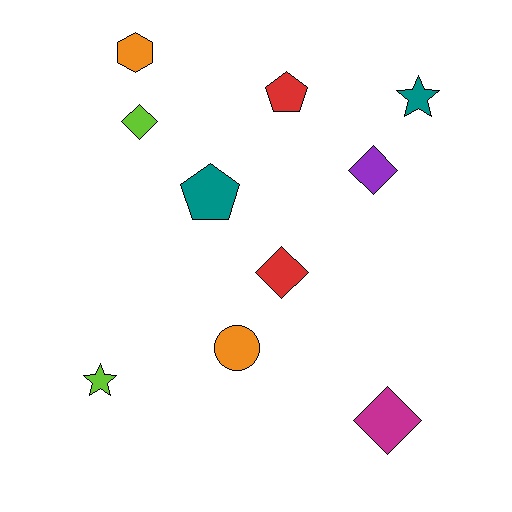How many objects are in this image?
There are 10 objects.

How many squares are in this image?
There are no squares.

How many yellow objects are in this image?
There are no yellow objects.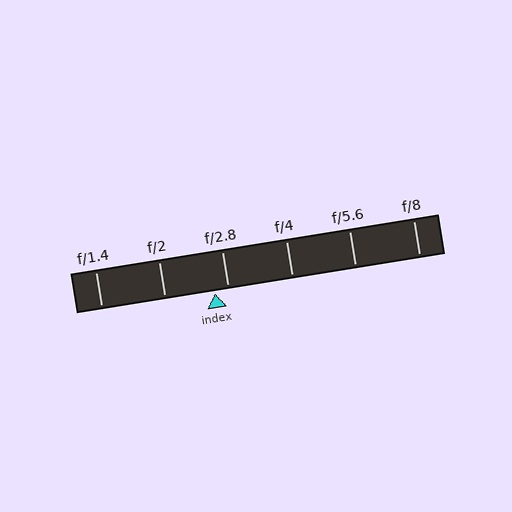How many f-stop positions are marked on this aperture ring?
There are 6 f-stop positions marked.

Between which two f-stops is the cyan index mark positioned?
The index mark is between f/2 and f/2.8.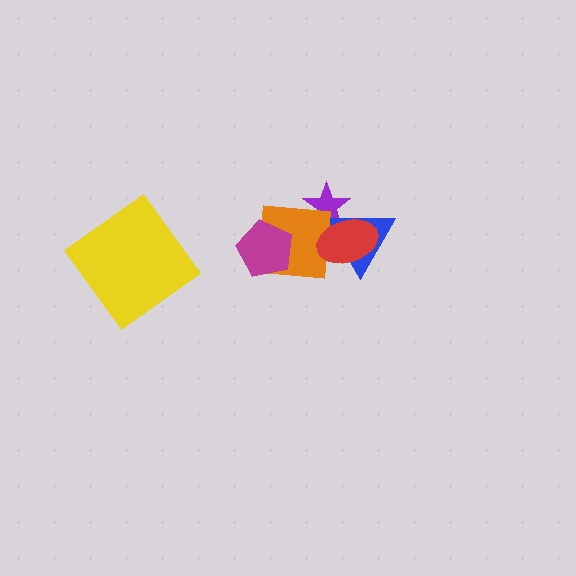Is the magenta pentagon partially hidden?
No, no other shape covers it.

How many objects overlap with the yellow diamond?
0 objects overlap with the yellow diamond.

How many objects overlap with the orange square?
4 objects overlap with the orange square.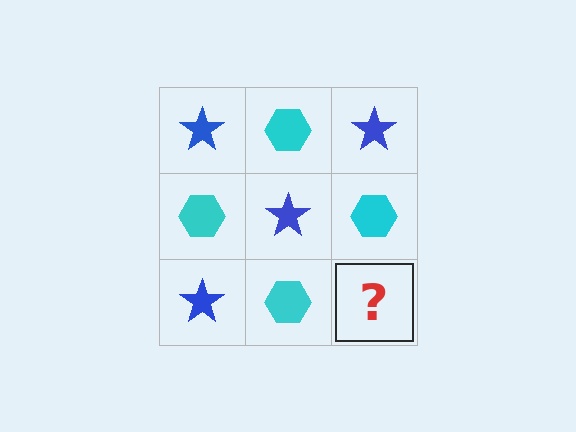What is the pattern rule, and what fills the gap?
The rule is that it alternates blue star and cyan hexagon in a checkerboard pattern. The gap should be filled with a blue star.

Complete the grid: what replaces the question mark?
The question mark should be replaced with a blue star.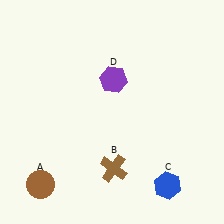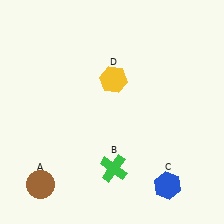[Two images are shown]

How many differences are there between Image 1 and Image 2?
There are 2 differences between the two images.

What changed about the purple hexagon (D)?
In Image 1, D is purple. In Image 2, it changed to yellow.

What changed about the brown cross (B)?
In Image 1, B is brown. In Image 2, it changed to green.